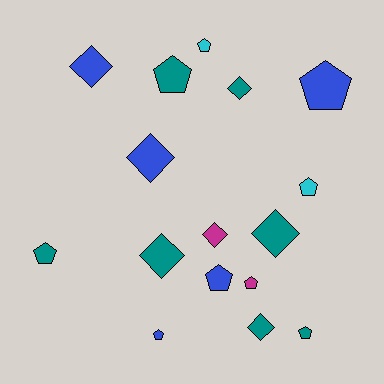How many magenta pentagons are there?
There is 1 magenta pentagon.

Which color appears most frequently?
Teal, with 7 objects.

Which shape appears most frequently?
Pentagon, with 9 objects.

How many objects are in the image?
There are 16 objects.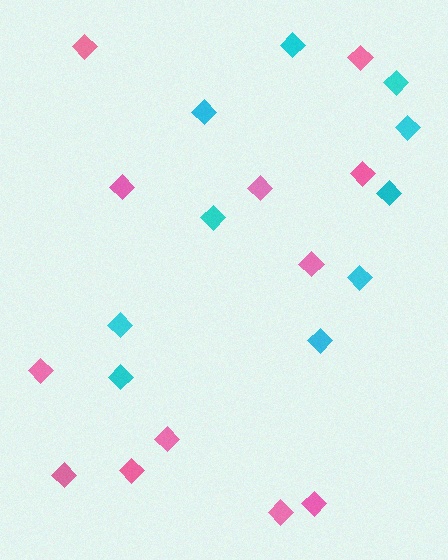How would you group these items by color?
There are 2 groups: one group of cyan diamonds (10) and one group of pink diamonds (12).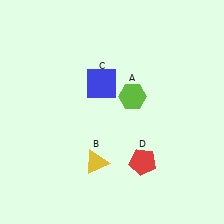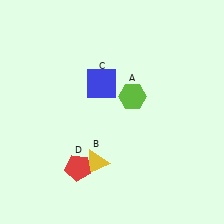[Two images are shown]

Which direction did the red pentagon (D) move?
The red pentagon (D) moved left.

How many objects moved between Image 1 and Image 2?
1 object moved between the two images.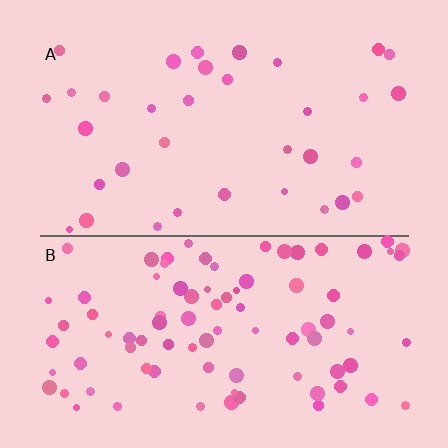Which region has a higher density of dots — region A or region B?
B (the bottom).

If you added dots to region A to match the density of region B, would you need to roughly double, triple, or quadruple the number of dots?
Approximately triple.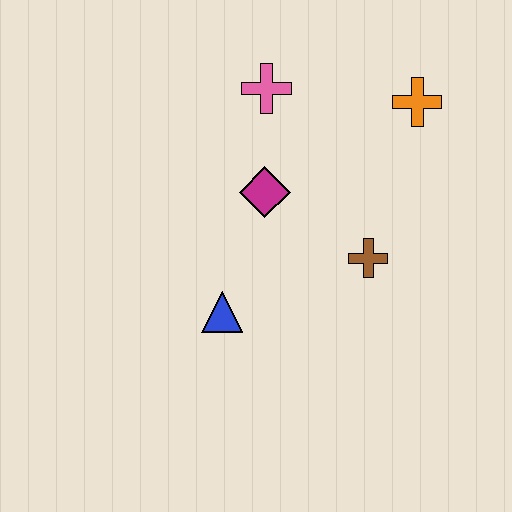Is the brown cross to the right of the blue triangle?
Yes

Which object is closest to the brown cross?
The magenta diamond is closest to the brown cross.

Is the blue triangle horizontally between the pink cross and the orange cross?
No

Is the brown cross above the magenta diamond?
No